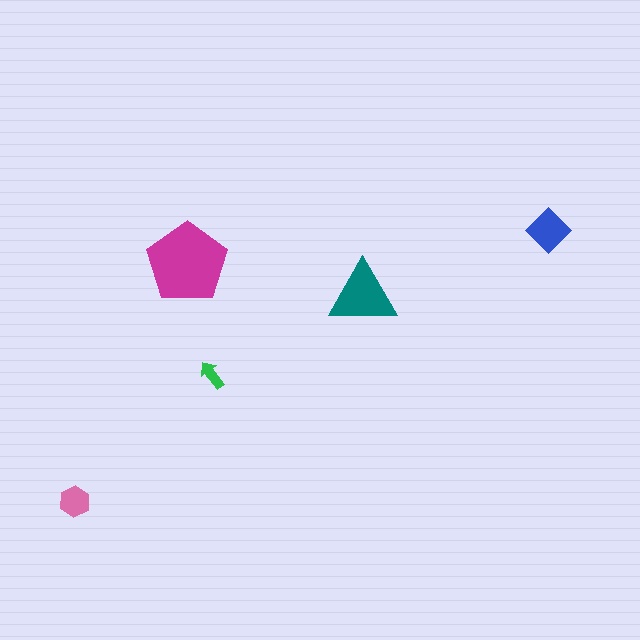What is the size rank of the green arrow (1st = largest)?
5th.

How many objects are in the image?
There are 5 objects in the image.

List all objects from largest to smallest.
The magenta pentagon, the teal triangle, the blue diamond, the pink hexagon, the green arrow.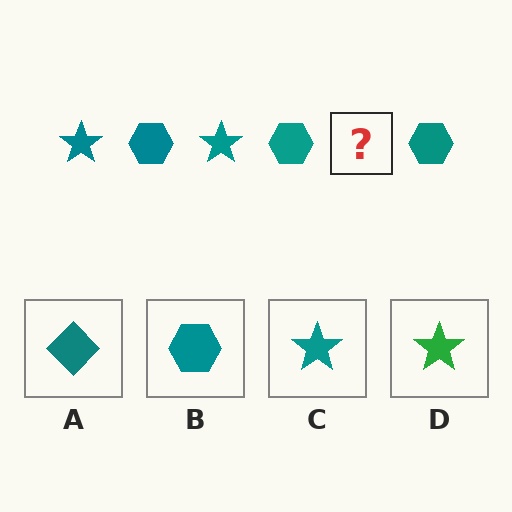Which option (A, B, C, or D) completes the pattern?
C.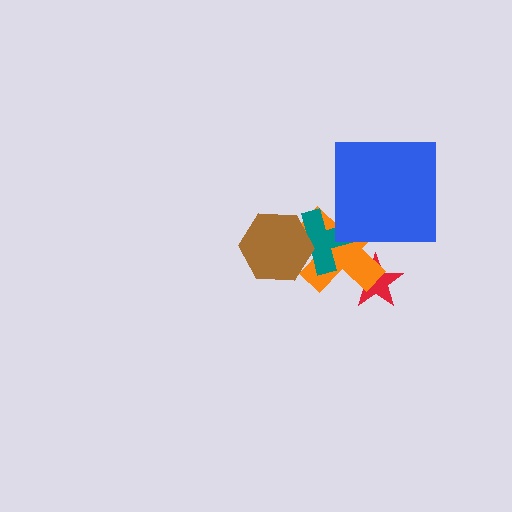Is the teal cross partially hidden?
Yes, it is partially covered by another shape.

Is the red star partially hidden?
Yes, it is partially covered by another shape.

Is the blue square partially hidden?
No, no other shape covers it.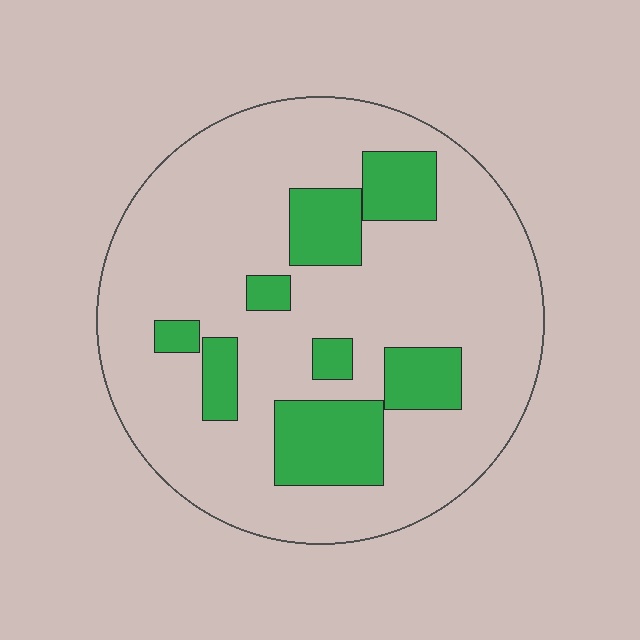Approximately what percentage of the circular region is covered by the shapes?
Approximately 20%.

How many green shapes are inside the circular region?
8.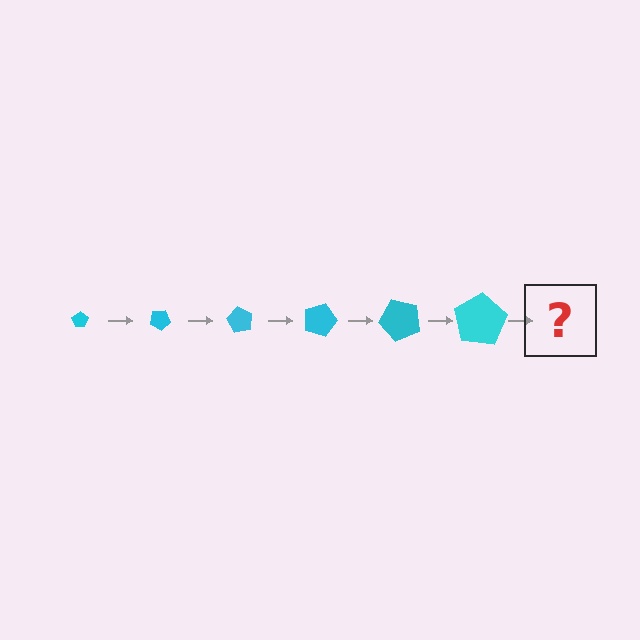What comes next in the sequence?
The next element should be a pentagon, larger than the previous one and rotated 180 degrees from the start.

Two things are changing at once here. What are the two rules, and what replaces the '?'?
The two rules are that the pentagon grows larger each step and it rotates 30 degrees each step. The '?' should be a pentagon, larger than the previous one and rotated 180 degrees from the start.